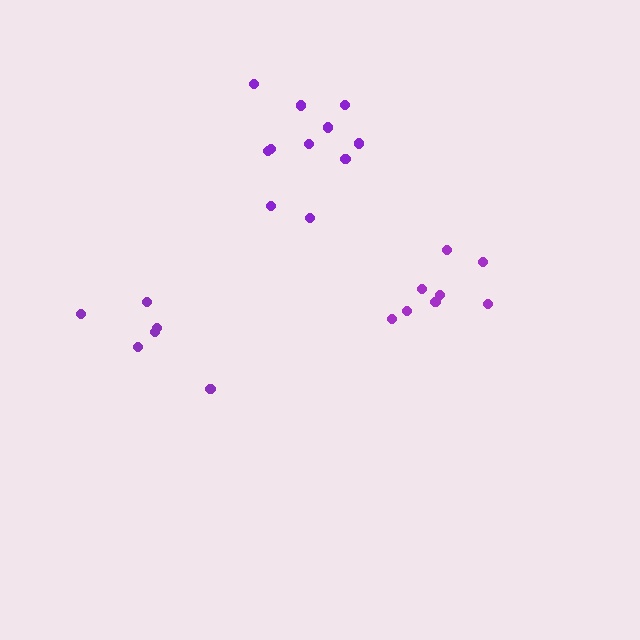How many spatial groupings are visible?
There are 3 spatial groupings.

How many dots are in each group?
Group 1: 11 dots, Group 2: 6 dots, Group 3: 8 dots (25 total).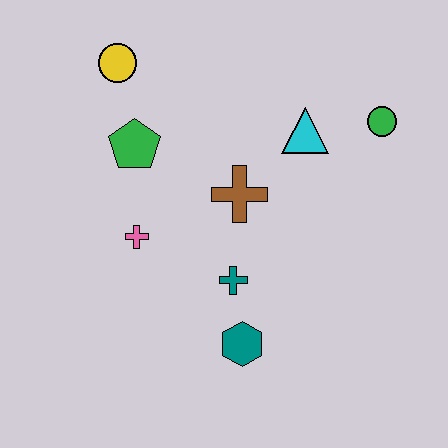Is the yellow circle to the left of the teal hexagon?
Yes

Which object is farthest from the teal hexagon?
The yellow circle is farthest from the teal hexagon.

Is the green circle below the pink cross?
No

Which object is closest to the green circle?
The cyan triangle is closest to the green circle.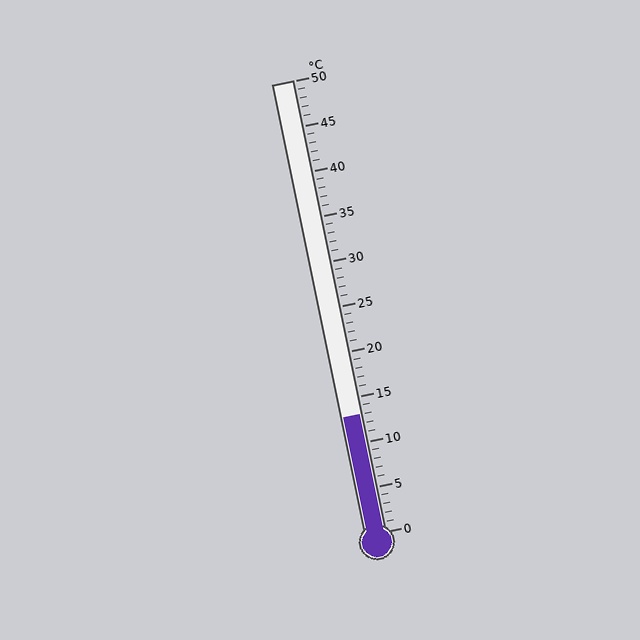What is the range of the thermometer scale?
The thermometer scale ranges from 0°C to 50°C.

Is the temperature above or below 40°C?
The temperature is below 40°C.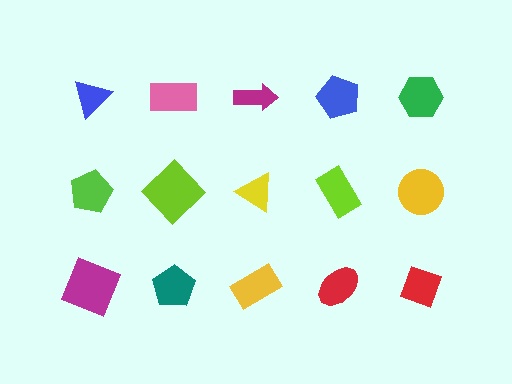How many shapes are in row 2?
5 shapes.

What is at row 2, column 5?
A yellow circle.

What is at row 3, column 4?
A red ellipse.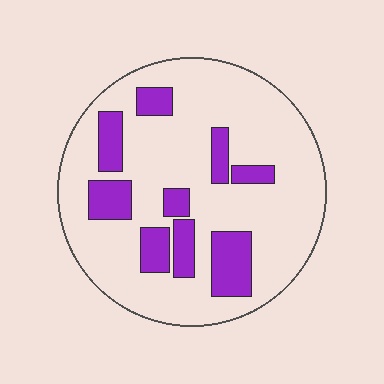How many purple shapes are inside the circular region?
9.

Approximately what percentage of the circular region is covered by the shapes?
Approximately 20%.